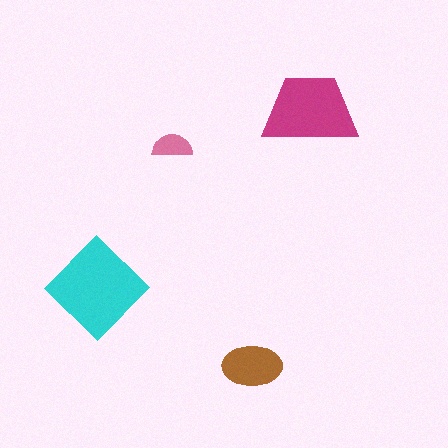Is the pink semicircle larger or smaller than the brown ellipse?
Smaller.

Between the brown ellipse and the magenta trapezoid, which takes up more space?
The magenta trapezoid.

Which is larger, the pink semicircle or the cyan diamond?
The cyan diamond.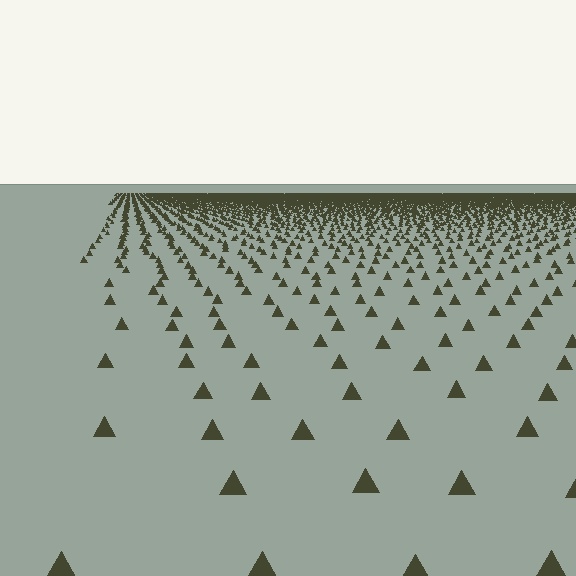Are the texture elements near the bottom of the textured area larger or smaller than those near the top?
Larger. Near the bottom, elements are closer to the viewer and appear at a bigger on-screen size.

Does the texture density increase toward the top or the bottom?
Density increases toward the top.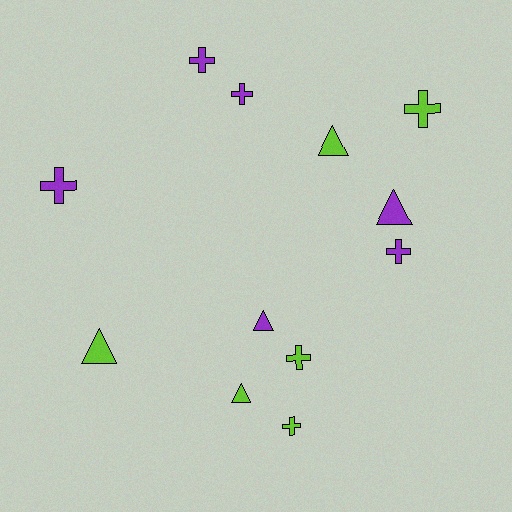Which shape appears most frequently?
Cross, with 7 objects.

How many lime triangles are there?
There are 3 lime triangles.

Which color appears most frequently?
Purple, with 6 objects.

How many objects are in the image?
There are 12 objects.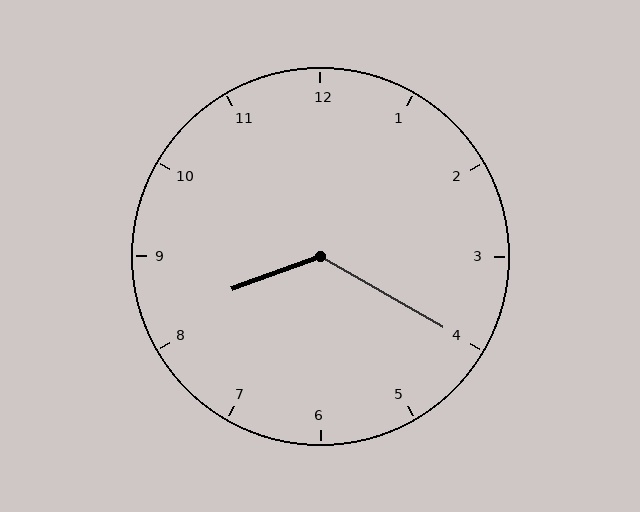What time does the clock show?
8:20.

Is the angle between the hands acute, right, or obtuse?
It is obtuse.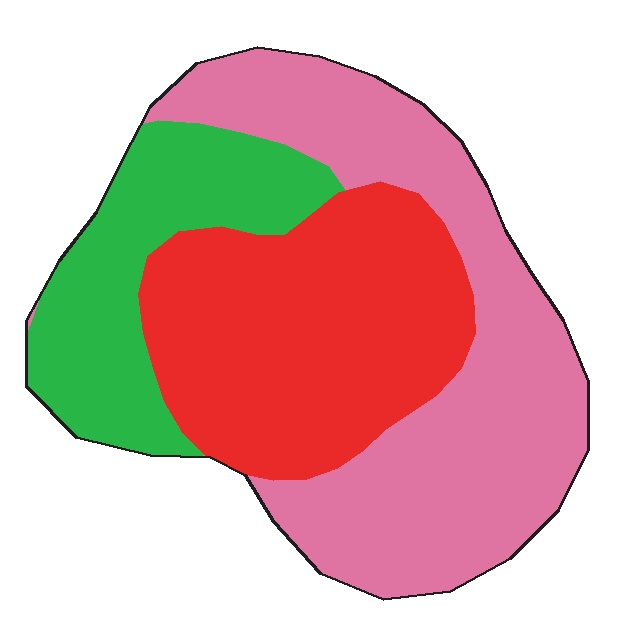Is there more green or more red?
Red.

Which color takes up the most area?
Pink, at roughly 45%.